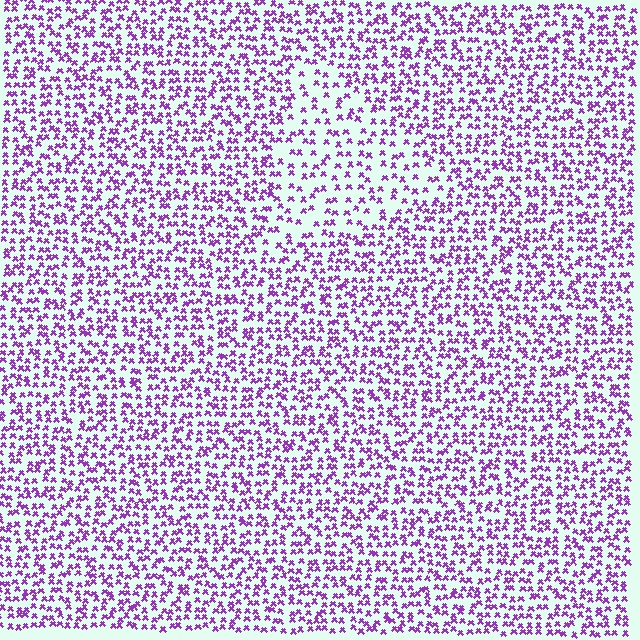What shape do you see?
I see a triangle.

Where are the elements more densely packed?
The elements are more densely packed outside the triangle boundary.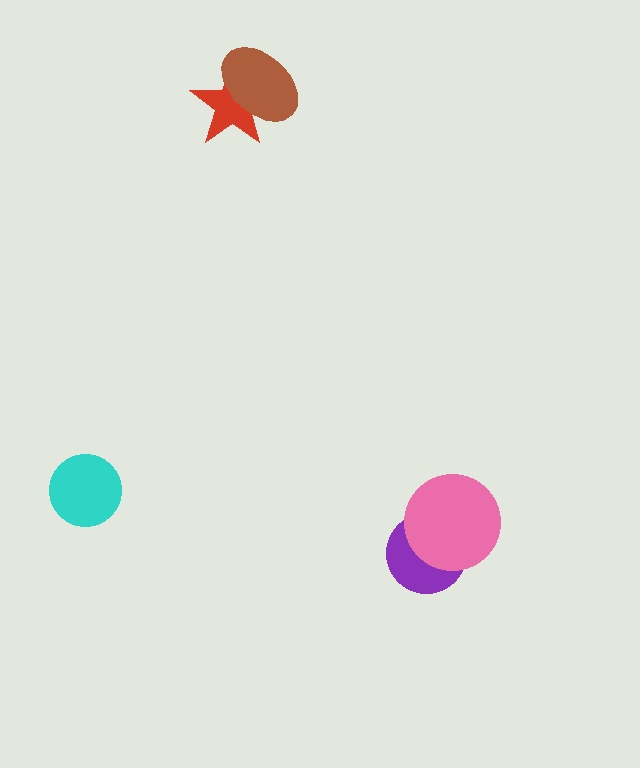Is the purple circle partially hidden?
Yes, it is partially covered by another shape.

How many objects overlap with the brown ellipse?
1 object overlaps with the brown ellipse.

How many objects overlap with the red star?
1 object overlaps with the red star.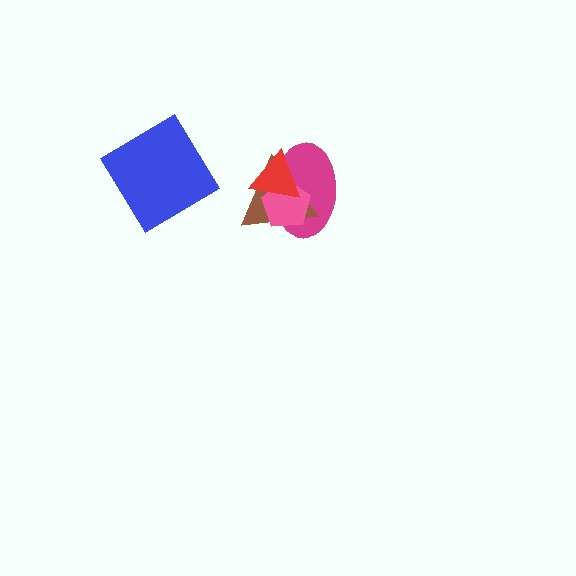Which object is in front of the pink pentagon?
The red triangle is in front of the pink pentagon.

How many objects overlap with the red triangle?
3 objects overlap with the red triangle.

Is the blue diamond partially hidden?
No, no other shape covers it.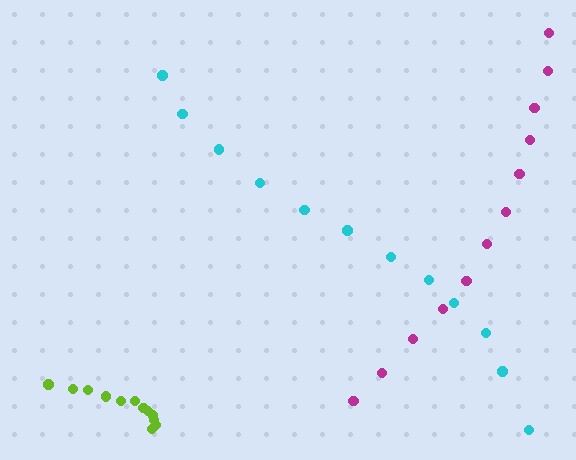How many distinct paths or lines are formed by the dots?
There are 3 distinct paths.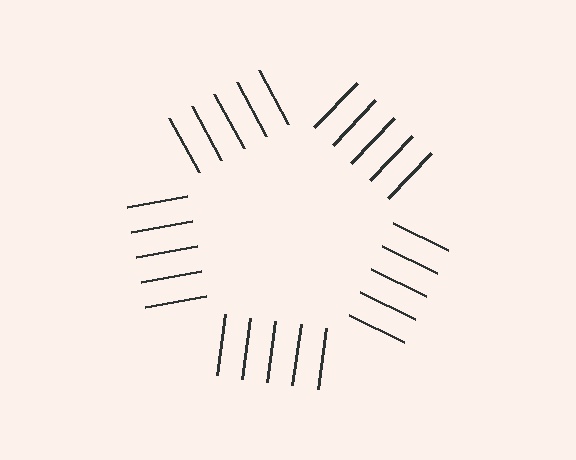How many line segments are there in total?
25 — 5 along each of the 5 edges.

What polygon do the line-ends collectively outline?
An illusory pentagon — the line segments terminate on its edges but no continuous stroke is drawn.